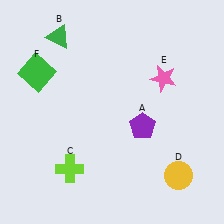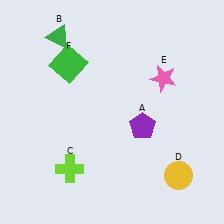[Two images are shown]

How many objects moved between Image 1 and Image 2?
1 object moved between the two images.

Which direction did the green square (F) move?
The green square (F) moved right.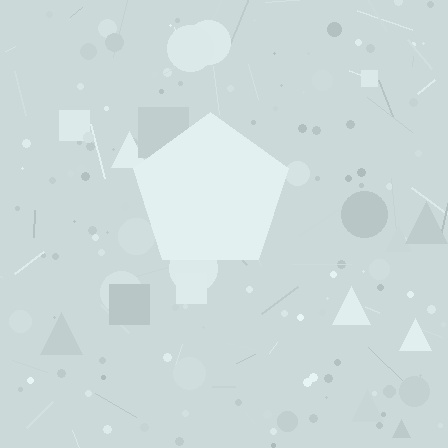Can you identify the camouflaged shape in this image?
The camouflaged shape is a pentagon.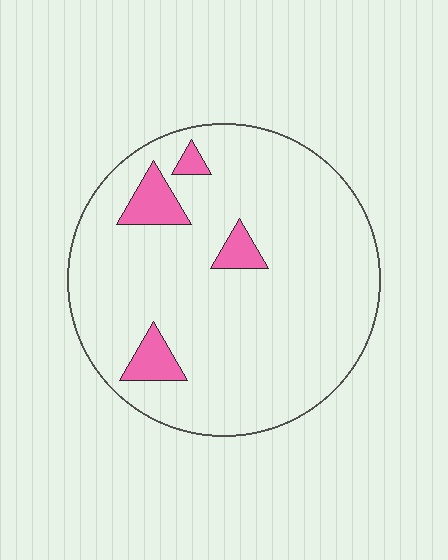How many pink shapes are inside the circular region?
4.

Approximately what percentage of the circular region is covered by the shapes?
Approximately 10%.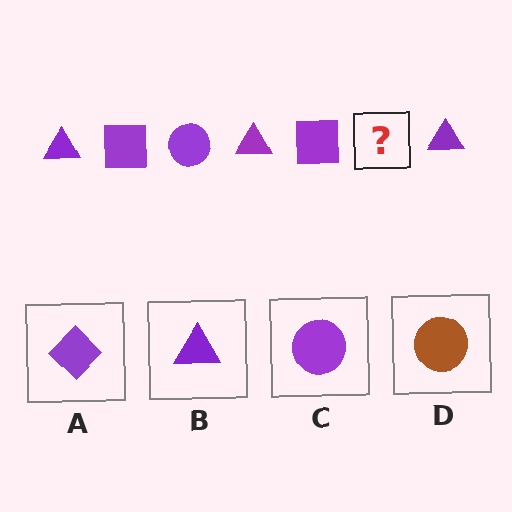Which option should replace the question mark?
Option C.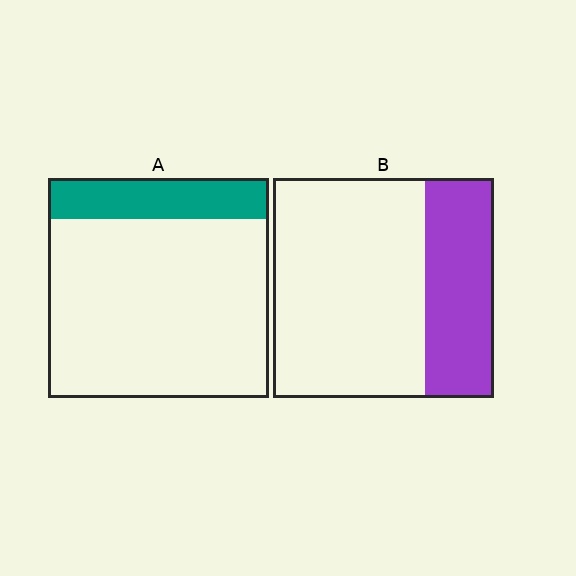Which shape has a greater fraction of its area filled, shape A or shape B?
Shape B.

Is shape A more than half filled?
No.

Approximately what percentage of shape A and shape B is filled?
A is approximately 20% and B is approximately 30%.